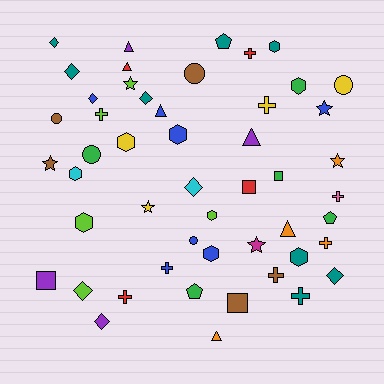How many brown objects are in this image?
There are 5 brown objects.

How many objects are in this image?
There are 50 objects.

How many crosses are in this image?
There are 9 crosses.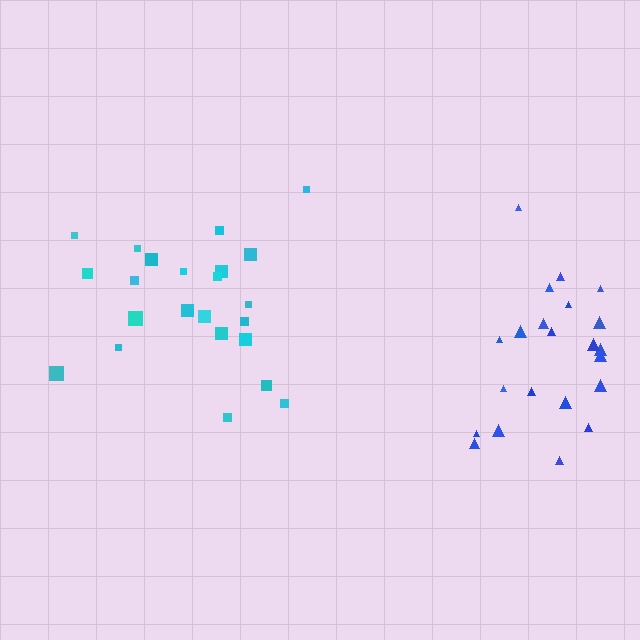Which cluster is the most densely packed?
Blue.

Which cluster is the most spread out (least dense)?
Cyan.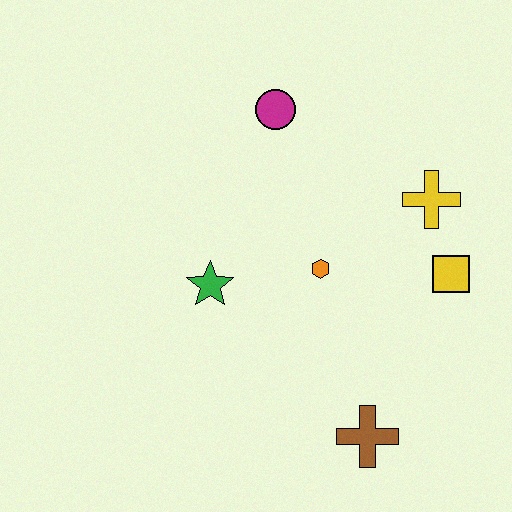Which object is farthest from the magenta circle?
The brown cross is farthest from the magenta circle.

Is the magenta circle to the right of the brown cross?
No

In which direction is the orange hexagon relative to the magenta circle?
The orange hexagon is below the magenta circle.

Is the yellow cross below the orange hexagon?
No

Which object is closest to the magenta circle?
The orange hexagon is closest to the magenta circle.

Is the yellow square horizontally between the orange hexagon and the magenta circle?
No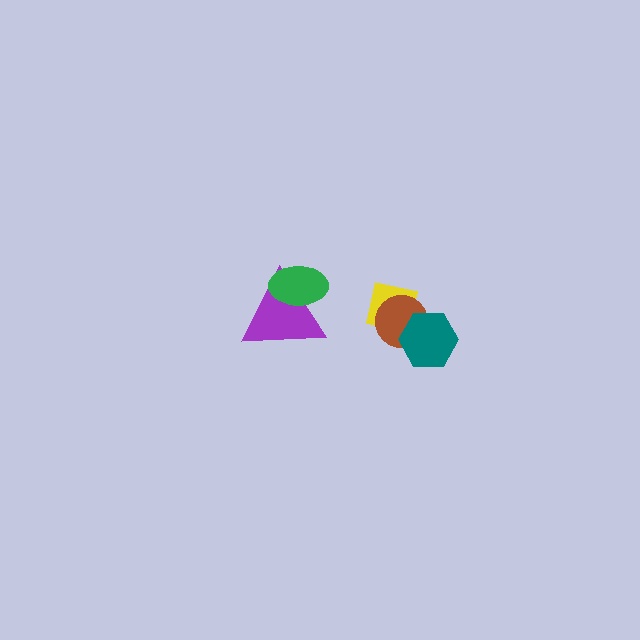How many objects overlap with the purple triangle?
1 object overlaps with the purple triangle.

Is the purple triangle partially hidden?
Yes, it is partially covered by another shape.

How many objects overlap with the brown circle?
2 objects overlap with the brown circle.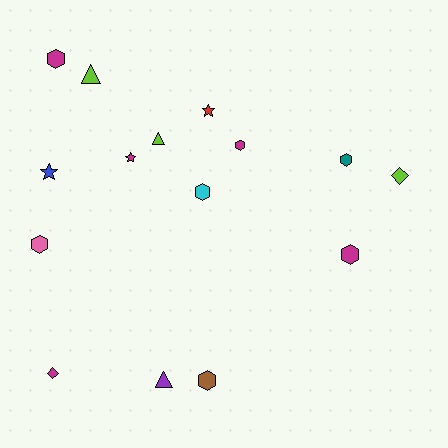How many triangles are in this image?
There are 3 triangles.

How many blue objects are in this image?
There is 1 blue object.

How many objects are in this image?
There are 15 objects.